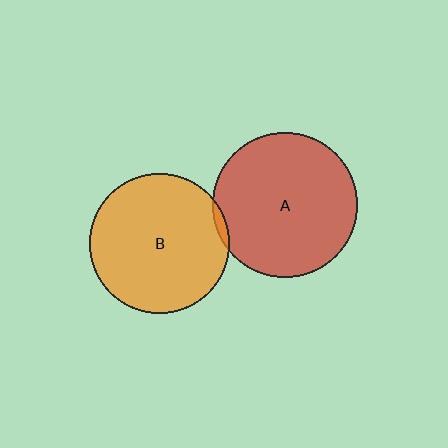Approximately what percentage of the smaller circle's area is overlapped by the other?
Approximately 5%.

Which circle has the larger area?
Circle A (red).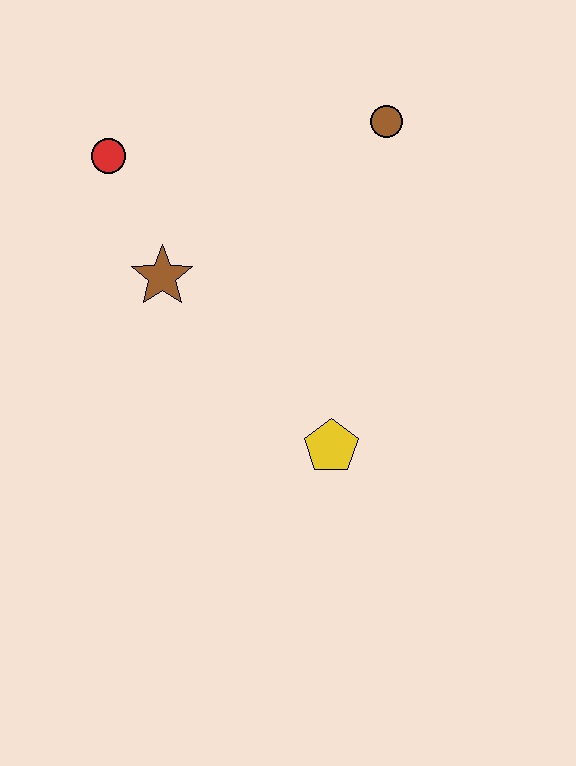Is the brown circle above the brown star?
Yes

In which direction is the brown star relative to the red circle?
The brown star is below the red circle.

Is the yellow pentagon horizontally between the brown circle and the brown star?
Yes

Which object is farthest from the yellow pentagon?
The red circle is farthest from the yellow pentagon.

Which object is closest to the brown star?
The red circle is closest to the brown star.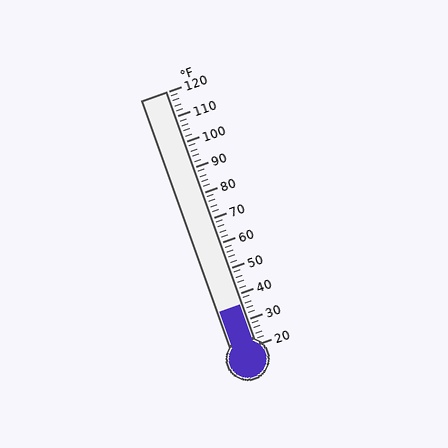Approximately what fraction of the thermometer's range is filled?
The thermometer is filled to approximately 15% of its range.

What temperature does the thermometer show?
The thermometer shows approximately 36°F.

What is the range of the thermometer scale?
The thermometer scale ranges from 20°F to 120°F.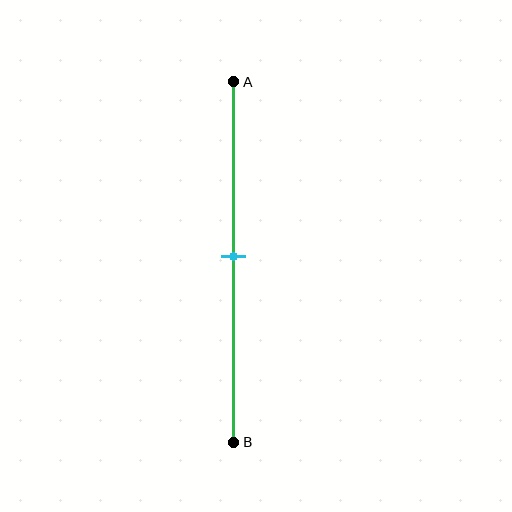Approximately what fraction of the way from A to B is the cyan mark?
The cyan mark is approximately 50% of the way from A to B.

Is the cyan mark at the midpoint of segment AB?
Yes, the mark is approximately at the midpoint.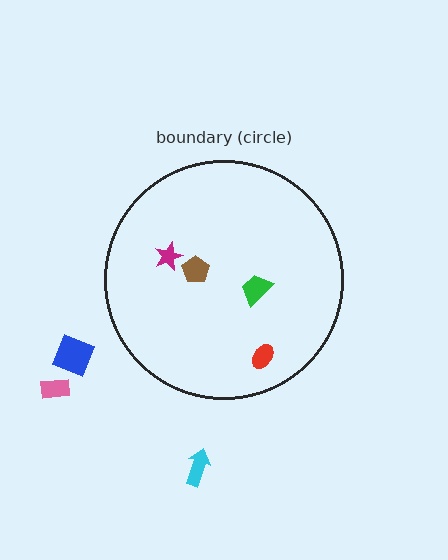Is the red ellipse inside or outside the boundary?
Inside.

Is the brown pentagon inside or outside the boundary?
Inside.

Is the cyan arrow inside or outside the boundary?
Outside.